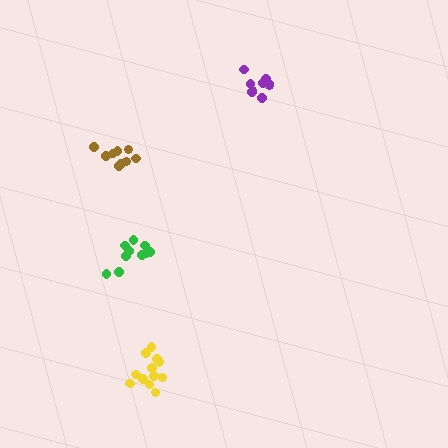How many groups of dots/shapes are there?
There are 4 groups.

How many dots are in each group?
Group 1: 9 dots, Group 2: 10 dots, Group 3: 12 dots, Group 4: 9 dots (40 total).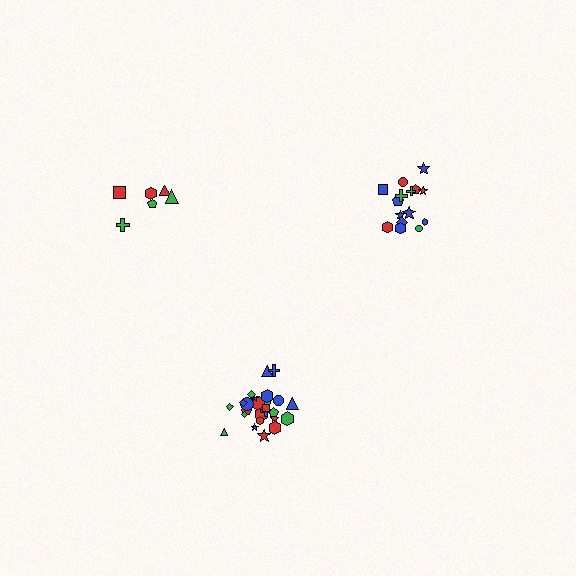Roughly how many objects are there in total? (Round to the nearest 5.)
Roughly 45 objects in total.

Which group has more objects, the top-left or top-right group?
The top-right group.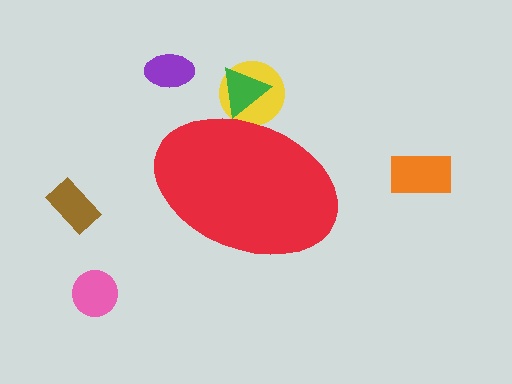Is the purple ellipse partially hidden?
No, the purple ellipse is fully visible.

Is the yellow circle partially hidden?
Yes, the yellow circle is partially hidden behind the red ellipse.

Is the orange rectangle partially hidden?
No, the orange rectangle is fully visible.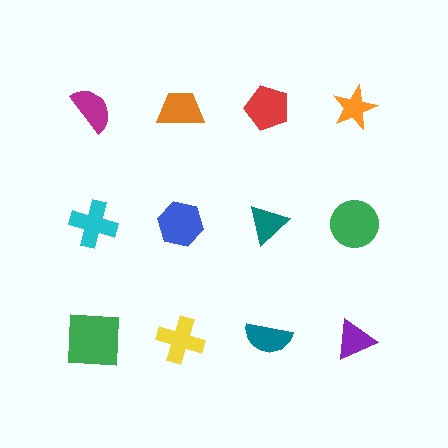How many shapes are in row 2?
4 shapes.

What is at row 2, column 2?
A blue hexagon.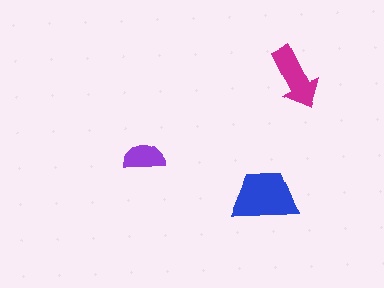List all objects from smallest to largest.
The purple semicircle, the magenta arrow, the blue trapezoid.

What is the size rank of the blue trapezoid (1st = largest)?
1st.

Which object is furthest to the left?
The purple semicircle is leftmost.